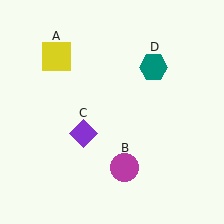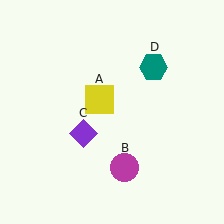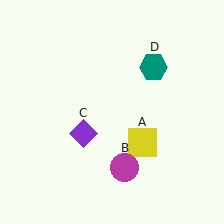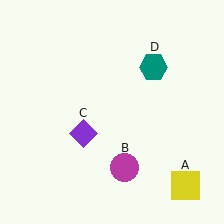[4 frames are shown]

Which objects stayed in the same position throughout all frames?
Magenta circle (object B) and purple diamond (object C) and teal hexagon (object D) remained stationary.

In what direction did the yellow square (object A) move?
The yellow square (object A) moved down and to the right.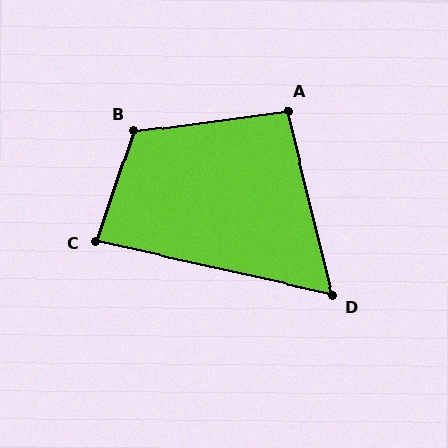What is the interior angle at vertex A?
Approximately 96 degrees (obtuse).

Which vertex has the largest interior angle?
B, at approximately 116 degrees.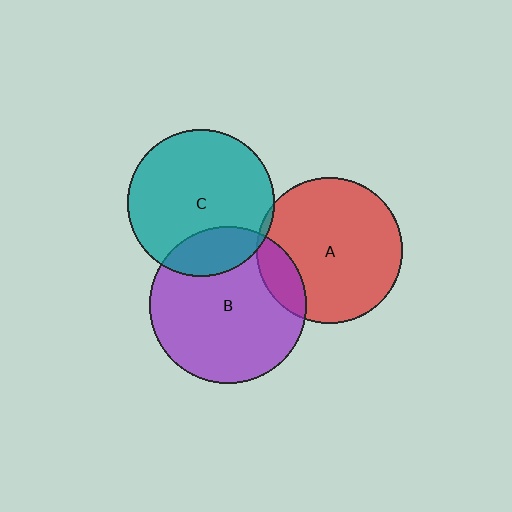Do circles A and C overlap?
Yes.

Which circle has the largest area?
Circle B (purple).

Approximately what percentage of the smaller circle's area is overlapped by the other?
Approximately 5%.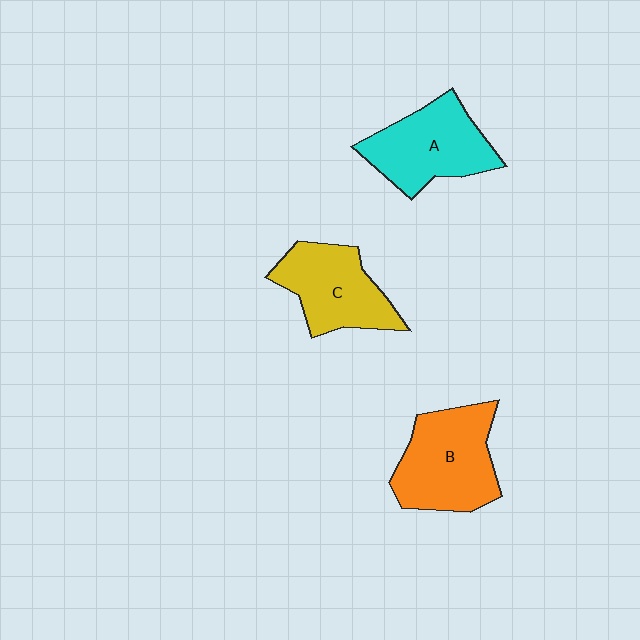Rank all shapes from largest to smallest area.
From largest to smallest: B (orange), A (cyan), C (yellow).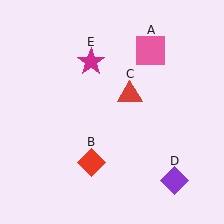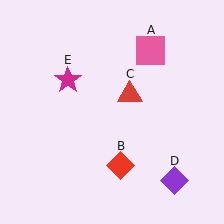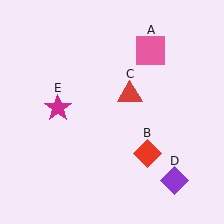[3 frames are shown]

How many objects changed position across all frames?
2 objects changed position: red diamond (object B), magenta star (object E).